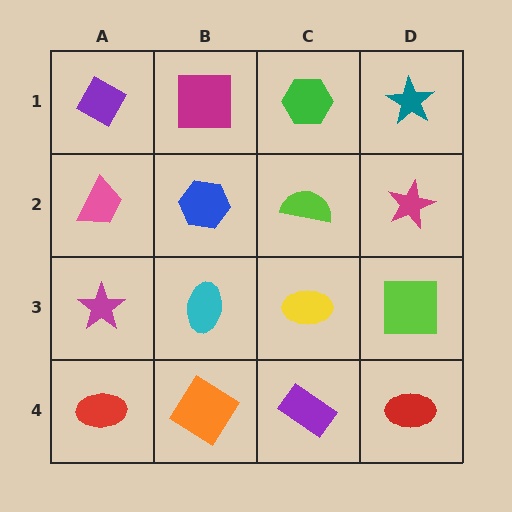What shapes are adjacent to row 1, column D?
A magenta star (row 2, column D), a green hexagon (row 1, column C).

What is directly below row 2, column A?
A magenta star.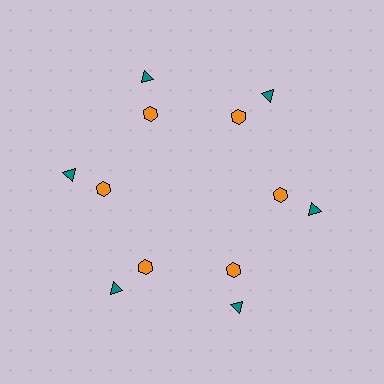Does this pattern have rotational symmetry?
Yes, this pattern has 6-fold rotational symmetry. It looks the same after rotating 60 degrees around the center.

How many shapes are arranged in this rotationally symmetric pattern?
There are 12 shapes, arranged in 6 groups of 2.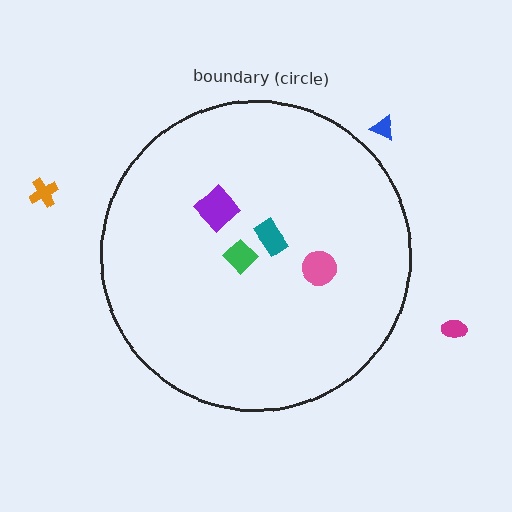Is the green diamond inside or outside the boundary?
Inside.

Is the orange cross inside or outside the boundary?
Outside.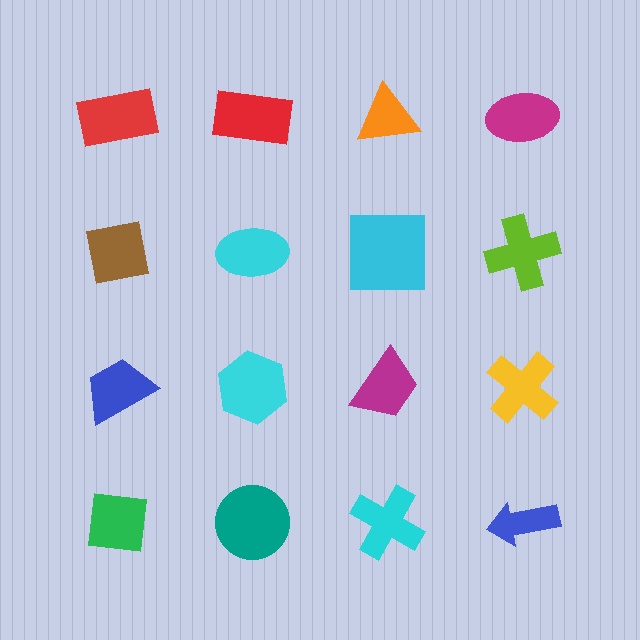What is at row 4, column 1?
A green square.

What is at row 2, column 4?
A lime cross.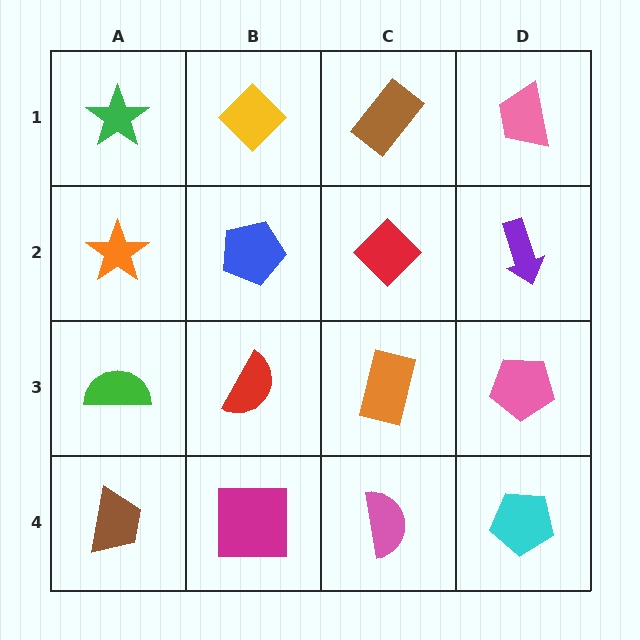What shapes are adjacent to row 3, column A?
An orange star (row 2, column A), a brown trapezoid (row 4, column A), a red semicircle (row 3, column B).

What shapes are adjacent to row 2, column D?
A pink trapezoid (row 1, column D), a pink pentagon (row 3, column D), a red diamond (row 2, column C).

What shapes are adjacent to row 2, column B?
A yellow diamond (row 1, column B), a red semicircle (row 3, column B), an orange star (row 2, column A), a red diamond (row 2, column C).